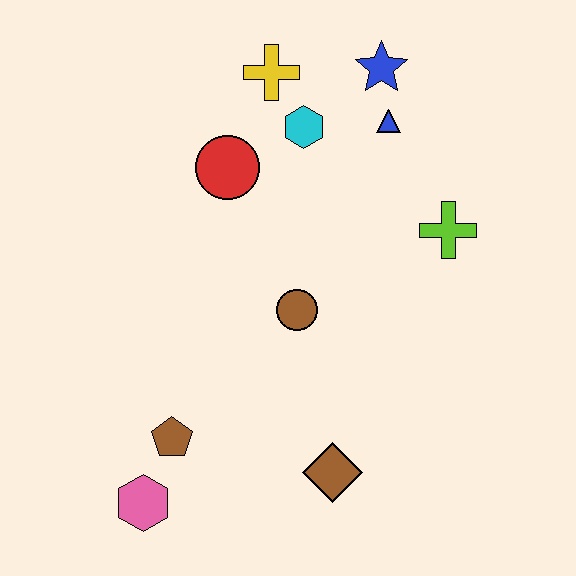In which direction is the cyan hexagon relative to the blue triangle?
The cyan hexagon is to the left of the blue triangle.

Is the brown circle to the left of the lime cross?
Yes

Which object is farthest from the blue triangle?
The pink hexagon is farthest from the blue triangle.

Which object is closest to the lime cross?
The blue triangle is closest to the lime cross.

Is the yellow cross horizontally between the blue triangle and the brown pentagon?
Yes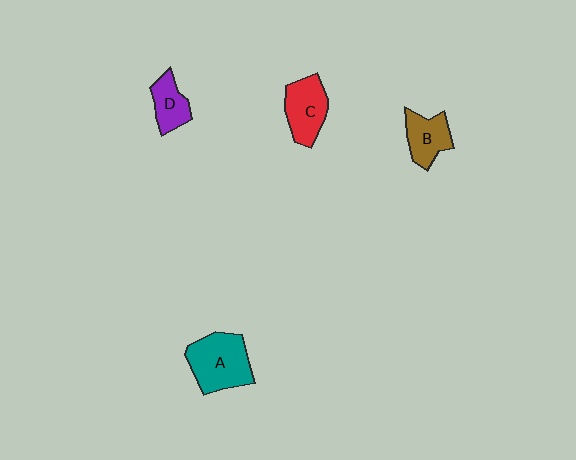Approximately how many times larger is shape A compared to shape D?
Approximately 1.9 times.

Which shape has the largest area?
Shape A (teal).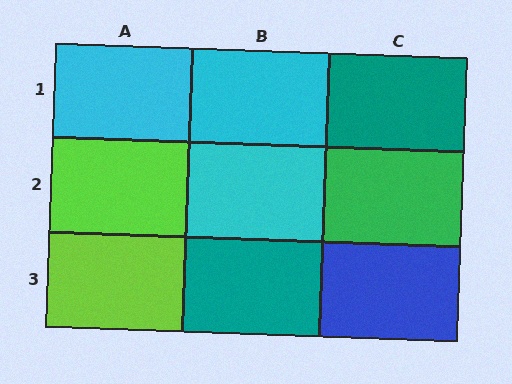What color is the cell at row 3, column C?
Blue.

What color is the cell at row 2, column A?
Lime.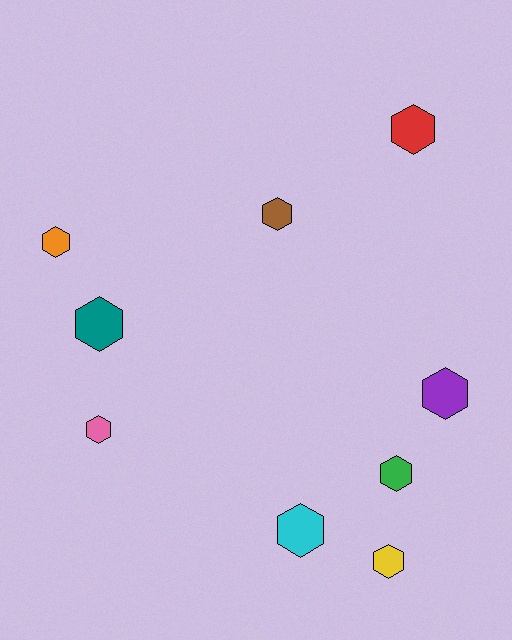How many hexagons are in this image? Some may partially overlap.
There are 9 hexagons.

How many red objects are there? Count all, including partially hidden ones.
There is 1 red object.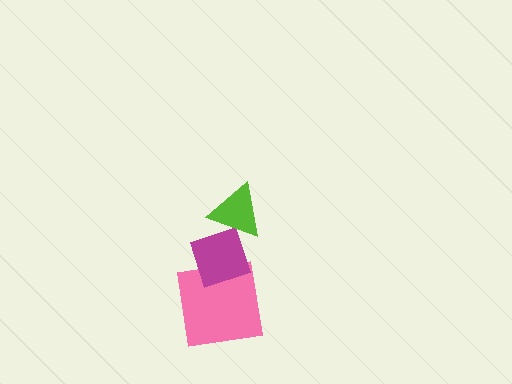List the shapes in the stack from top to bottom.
From top to bottom: the lime triangle, the magenta diamond, the pink square.